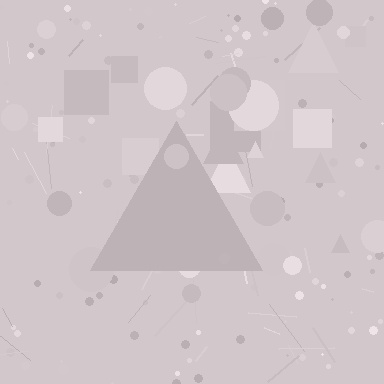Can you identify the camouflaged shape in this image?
The camouflaged shape is a triangle.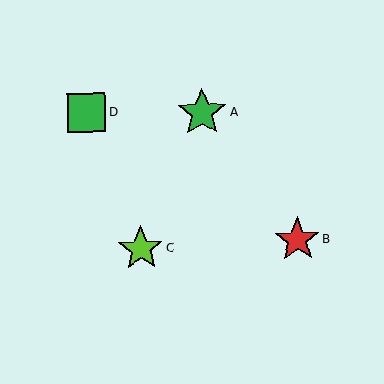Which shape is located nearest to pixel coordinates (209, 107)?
The green star (labeled A) at (202, 113) is nearest to that location.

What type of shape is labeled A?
Shape A is a green star.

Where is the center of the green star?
The center of the green star is at (202, 113).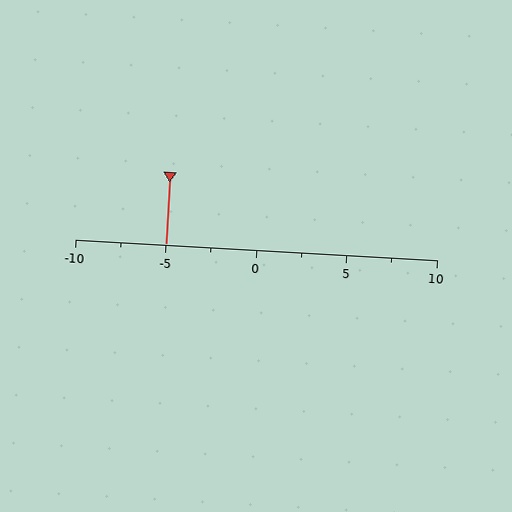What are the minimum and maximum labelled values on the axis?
The axis runs from -10 to 10.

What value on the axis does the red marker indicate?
The marker indicates approximately -5.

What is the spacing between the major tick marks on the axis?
The major ticks are spaced 5 apart.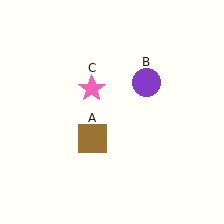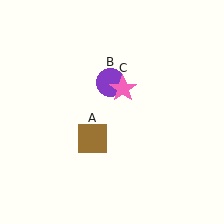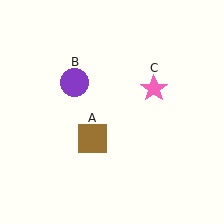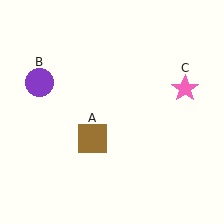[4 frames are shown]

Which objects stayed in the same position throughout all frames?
Brown square (object A) remained stationary.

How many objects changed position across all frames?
2 objects changed position: purple circle (object B), pink star (object C).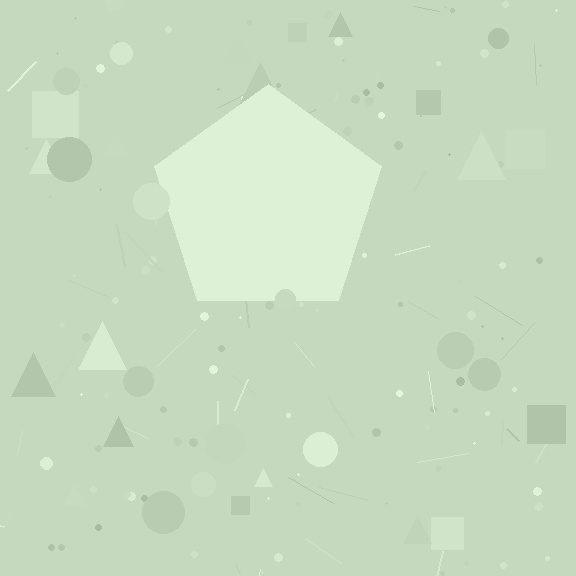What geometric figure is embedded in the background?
A pentagon is embedded in the background.